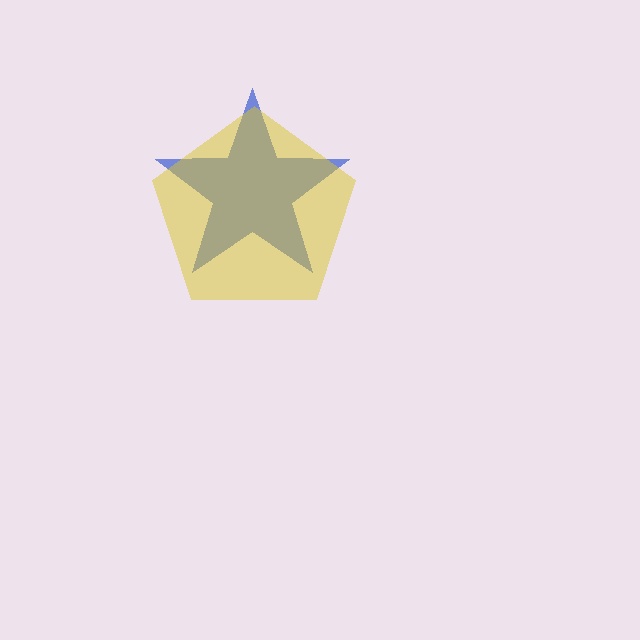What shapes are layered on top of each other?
The layered shapes are: a blue star, a yellow pentagon.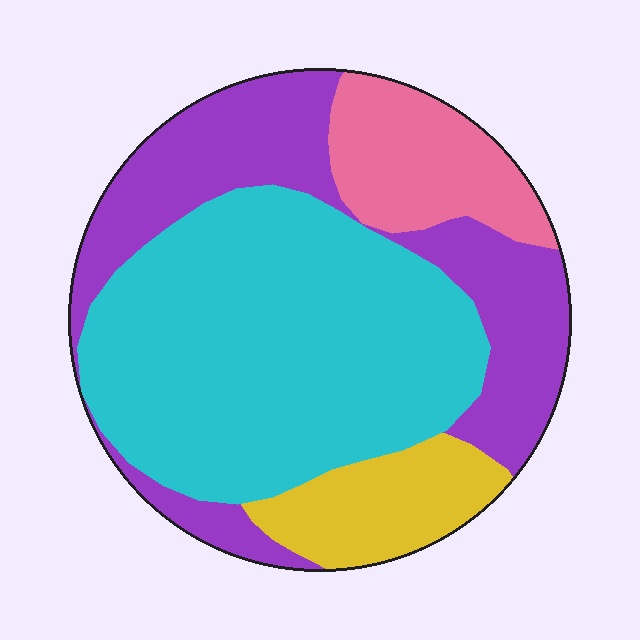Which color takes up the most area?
Cyan, at roughly 45%.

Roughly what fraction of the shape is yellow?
Yellow covers about 10% of the shape.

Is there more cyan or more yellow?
Cyan.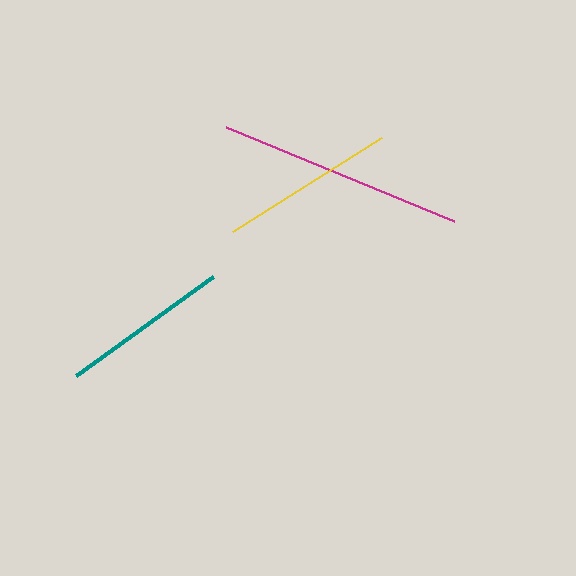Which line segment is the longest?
The magenta line is the longest at approximately 247 pixels.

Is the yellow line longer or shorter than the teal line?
The yellow line is longer than the teal line.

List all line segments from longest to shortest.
From longest to shortest: magenta, yellow, teal.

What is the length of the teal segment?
The teal segment is approximately 169 pixels long.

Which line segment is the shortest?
The teal line is the shortest at approximately 169 pixels.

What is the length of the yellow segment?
The yellow segment is approximately 176 pixels long.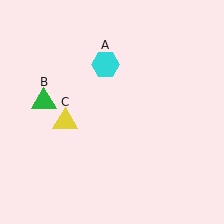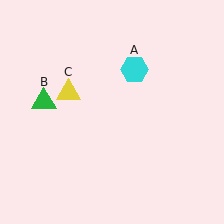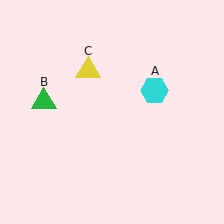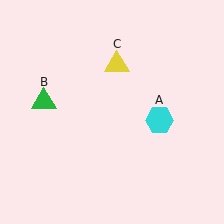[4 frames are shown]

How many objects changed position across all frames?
2 objects changed position: cyan hexagon (object A), yellow triangle (object C).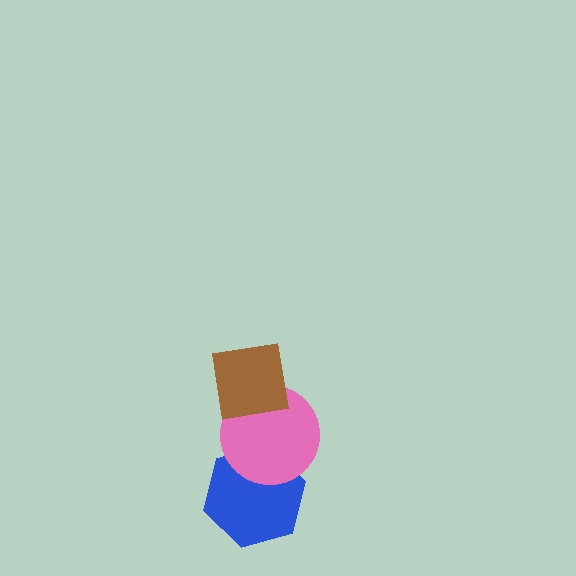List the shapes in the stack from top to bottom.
From top to bottom: the brown square, the pink circle, the blue hexagon.